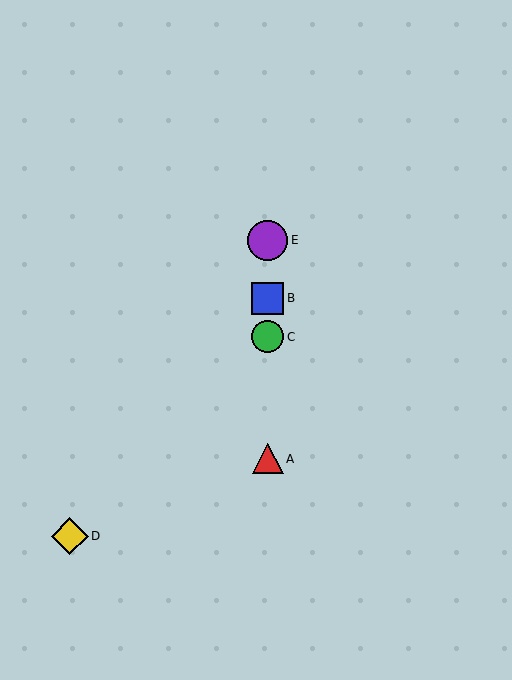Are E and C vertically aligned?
Yes, both are at x≈268.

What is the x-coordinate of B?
Object B is at x≈268.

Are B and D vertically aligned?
No, B is at x≈268 and D is at x≈70.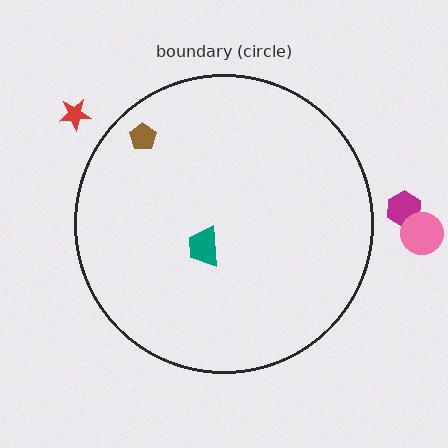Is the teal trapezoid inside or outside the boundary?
Inside.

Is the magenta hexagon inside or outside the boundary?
Outside.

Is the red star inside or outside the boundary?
Outside.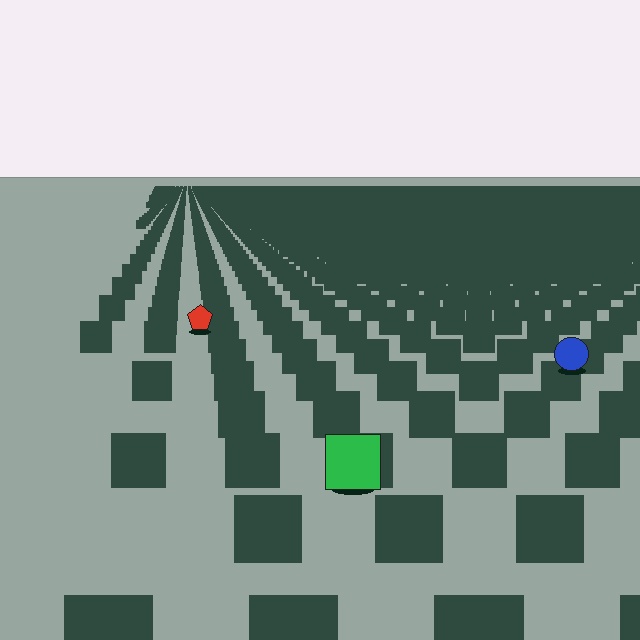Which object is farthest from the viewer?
The red pentagon is farthest from the viewer. It appears smaller and the ground texture around it is denser.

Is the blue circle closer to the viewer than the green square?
No. The green square is closer — you can tell from the texture gradient: the ground texture is coarser near it.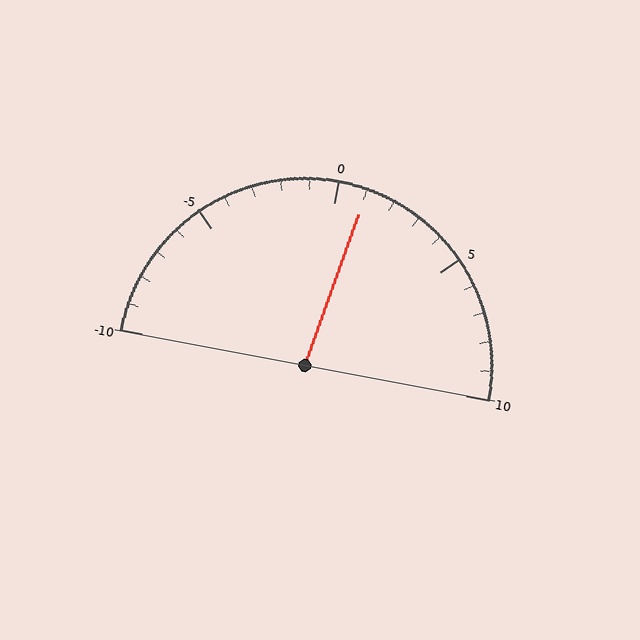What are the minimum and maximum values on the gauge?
The gauge ranges from -10 to 10.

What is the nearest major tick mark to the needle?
The nearest major tick mark is 0.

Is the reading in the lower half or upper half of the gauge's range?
The reading is in the upper half of the range (-10 to 10).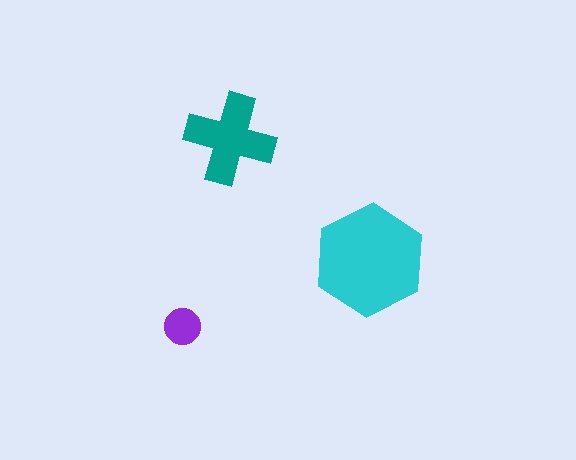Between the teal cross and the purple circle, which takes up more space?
The teal cross.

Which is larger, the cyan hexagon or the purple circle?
The cyan hexagon.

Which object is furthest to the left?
The purple circle is leftmost.